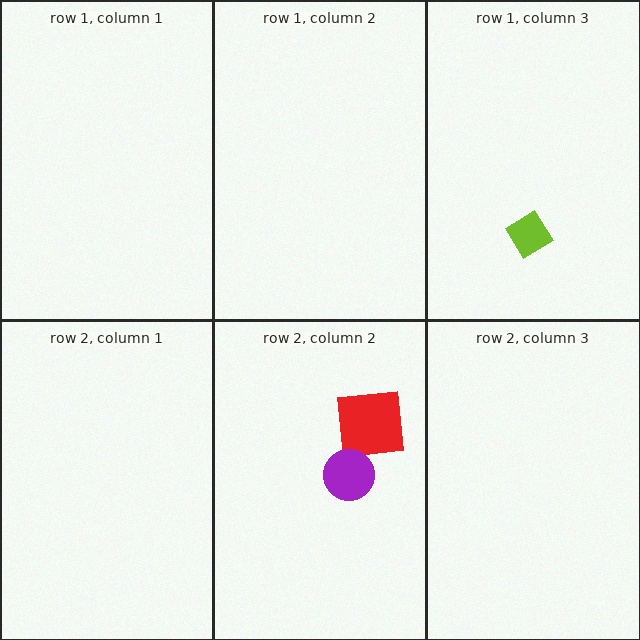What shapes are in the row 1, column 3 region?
The lime diamond.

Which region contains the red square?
The row 2, column 2 region.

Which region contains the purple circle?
The row 2, column 2 region.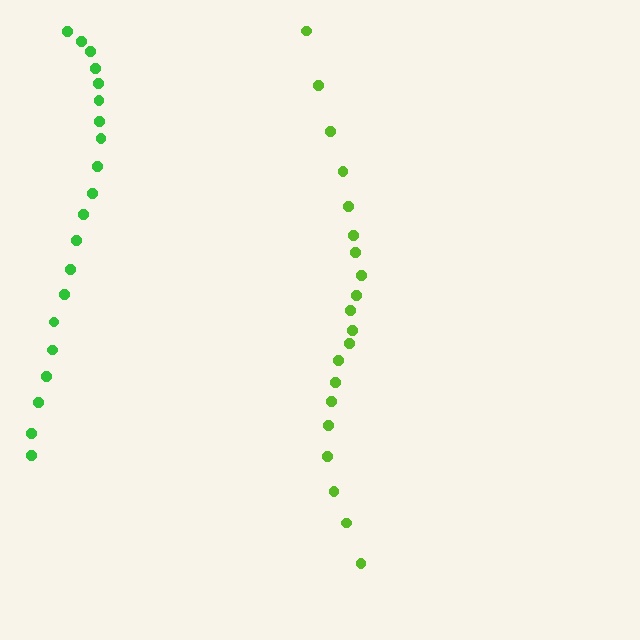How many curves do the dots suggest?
There are 2 distinct paths.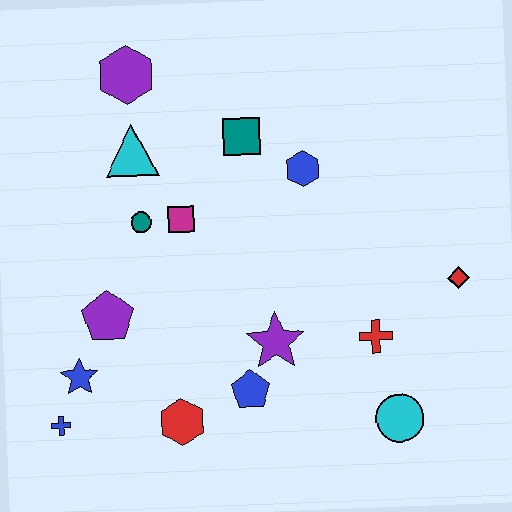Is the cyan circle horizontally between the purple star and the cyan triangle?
No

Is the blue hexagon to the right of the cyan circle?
No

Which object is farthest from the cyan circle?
The purple hexagon is farthest from the cyan circle.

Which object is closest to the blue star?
The blue cross is closest to the blue star.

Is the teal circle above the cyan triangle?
No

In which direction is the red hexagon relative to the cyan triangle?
The red hexagon is below the cyan triangle.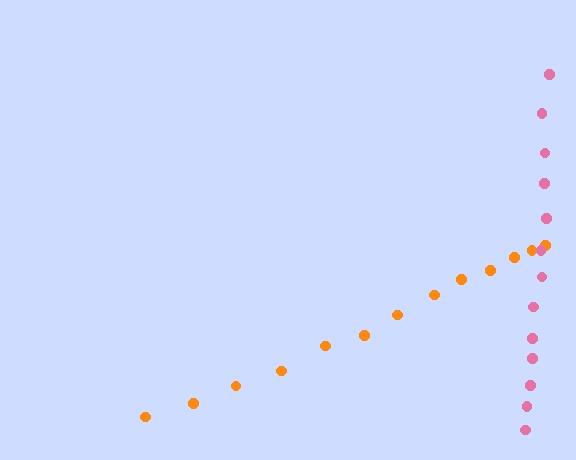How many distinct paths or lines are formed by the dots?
There are 2 distinct paths.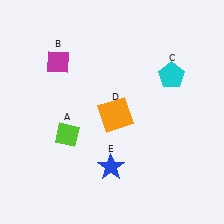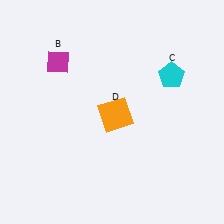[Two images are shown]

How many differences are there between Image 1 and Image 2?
There are 2 differences between the two images.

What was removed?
The blue star (E), the lime diamond (A) were removed in Image 2.